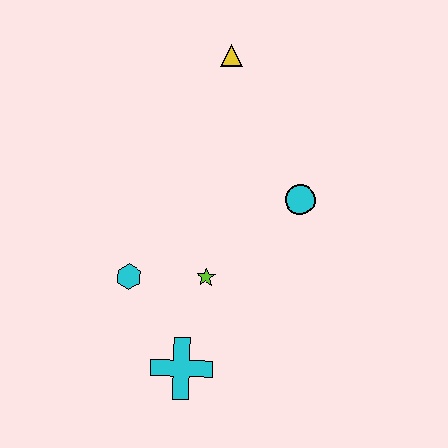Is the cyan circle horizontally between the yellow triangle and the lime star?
No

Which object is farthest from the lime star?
The yellow triangle is farthest from the lime star.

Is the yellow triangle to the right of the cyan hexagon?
Yes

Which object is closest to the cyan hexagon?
The lime star is closest to the cyan hexagon.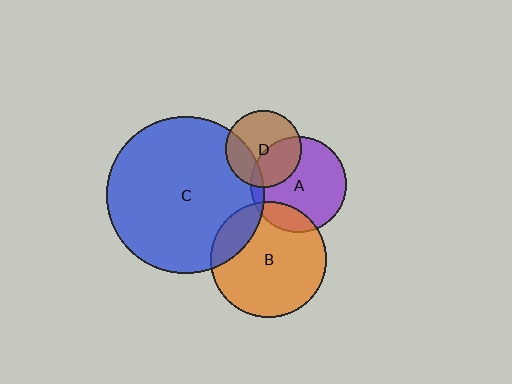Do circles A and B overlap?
Yes.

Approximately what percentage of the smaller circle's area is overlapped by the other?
Approximately 15%.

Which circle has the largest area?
Circle C (blue).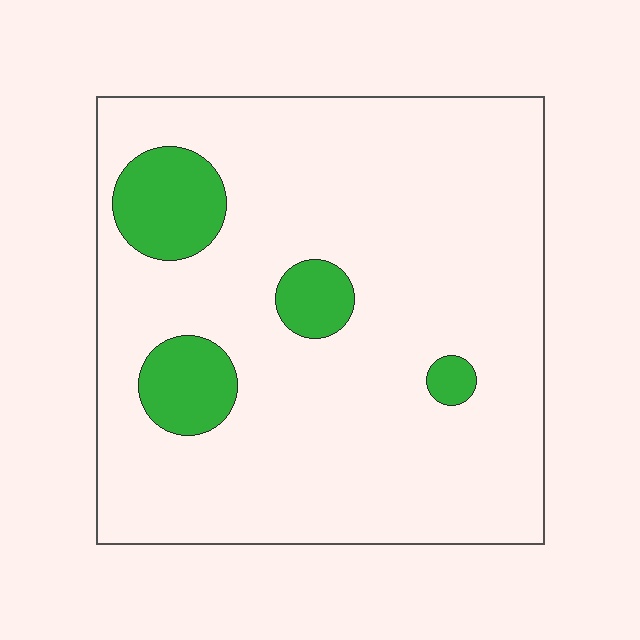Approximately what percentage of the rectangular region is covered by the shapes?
Approximately 15%.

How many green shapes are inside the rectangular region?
4.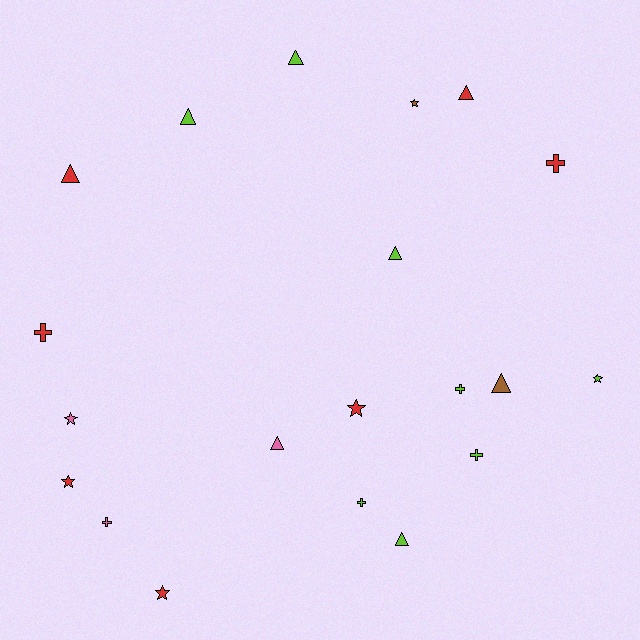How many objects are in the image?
There are 20 objects.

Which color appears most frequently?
Lime, with 8 objects.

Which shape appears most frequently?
Triangle, with 8 objects.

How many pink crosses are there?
There is 1 pink cross.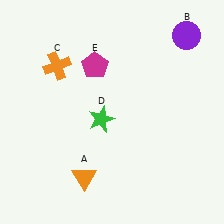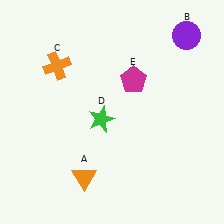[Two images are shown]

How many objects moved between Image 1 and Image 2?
1 object moved between the two images.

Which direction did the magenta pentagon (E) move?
The magenta pentagon (E) moved right.